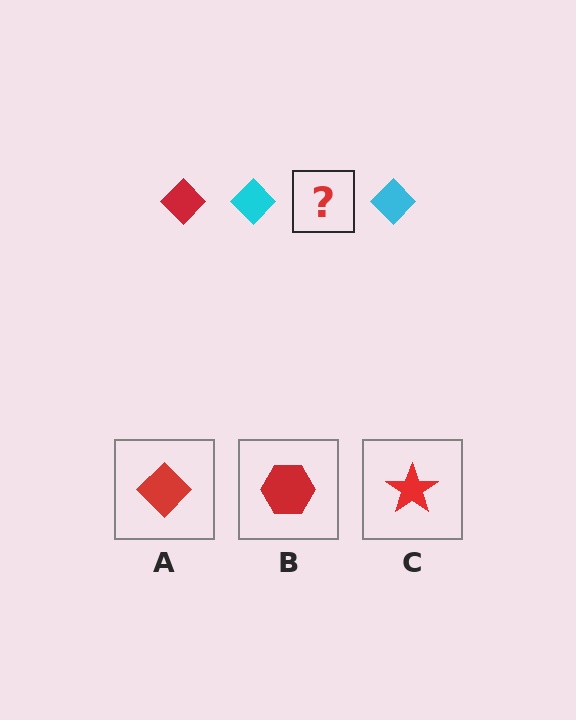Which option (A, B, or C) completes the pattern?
A.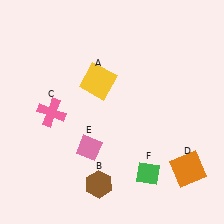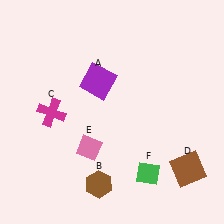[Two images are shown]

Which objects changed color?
A changed from yellow to purple. C changed from pink to magenta. D changed from orange to brown.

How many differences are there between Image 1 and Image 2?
There are 3 differences between the two images.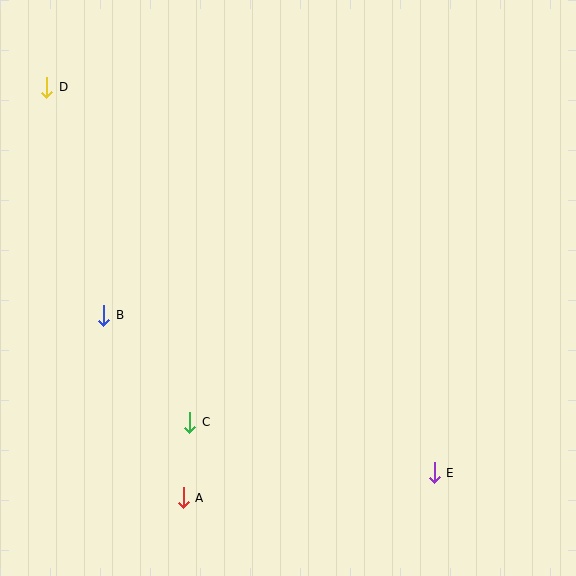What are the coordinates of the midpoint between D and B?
The midpoint between D and B is at (75, 201).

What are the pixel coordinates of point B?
Point B is at (104, 315).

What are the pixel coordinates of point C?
Point C is at (190, 422).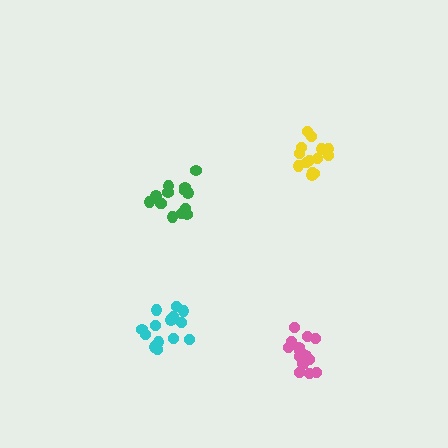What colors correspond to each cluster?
The clusters are colored: pink, green, cyan, yellow.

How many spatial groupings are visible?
There are 4 spatial groupings.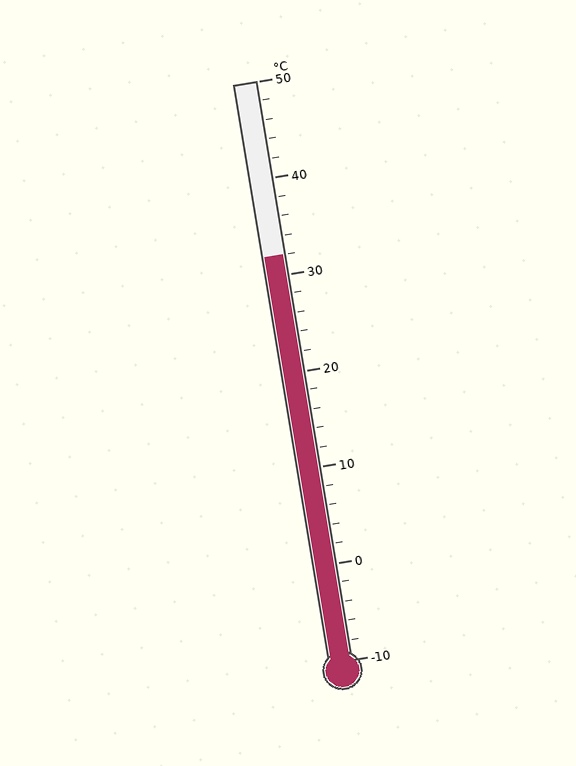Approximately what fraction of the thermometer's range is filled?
The thermometer is filled to approximately 70% of its range.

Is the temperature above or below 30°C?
The temperature is above 30°C.